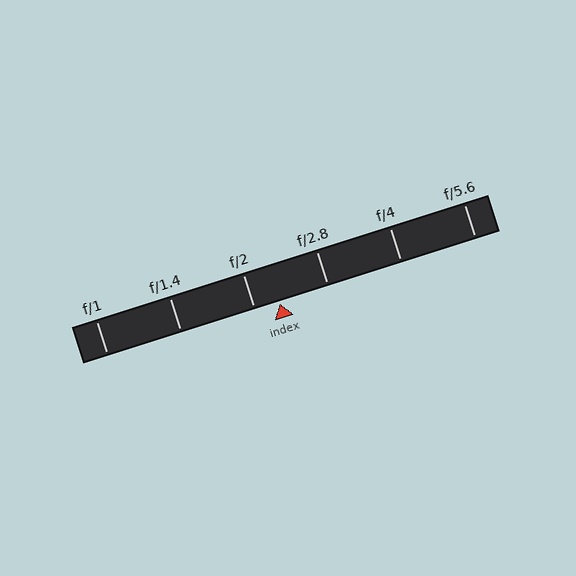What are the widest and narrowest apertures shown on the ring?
The widest aperture shown is f/1 and the narrowest is f/5.6.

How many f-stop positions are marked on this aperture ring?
There are 6 f-stop positions marked.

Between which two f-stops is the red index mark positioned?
The index mark is between f/2 and f/2.8.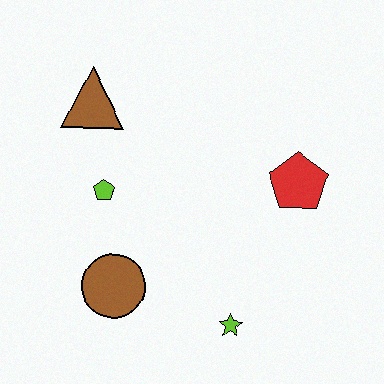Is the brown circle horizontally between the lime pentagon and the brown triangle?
No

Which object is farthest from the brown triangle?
The lime star is farthest from the brown triangle.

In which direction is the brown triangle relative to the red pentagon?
The brown triangle is to the left of the red pentagon.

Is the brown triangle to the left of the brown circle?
Yes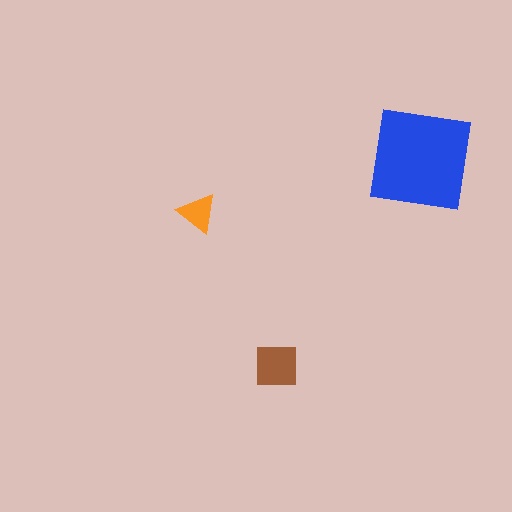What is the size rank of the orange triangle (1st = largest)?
3rd.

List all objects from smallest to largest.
The orange triangle, the brown square, the blue square.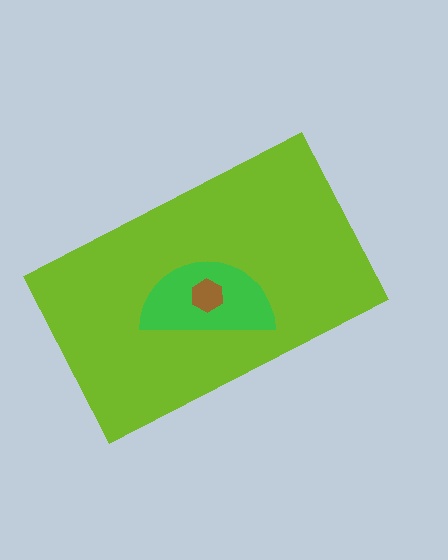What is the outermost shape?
The lime rectangle.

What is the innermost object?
The brown hexagon.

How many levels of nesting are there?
3.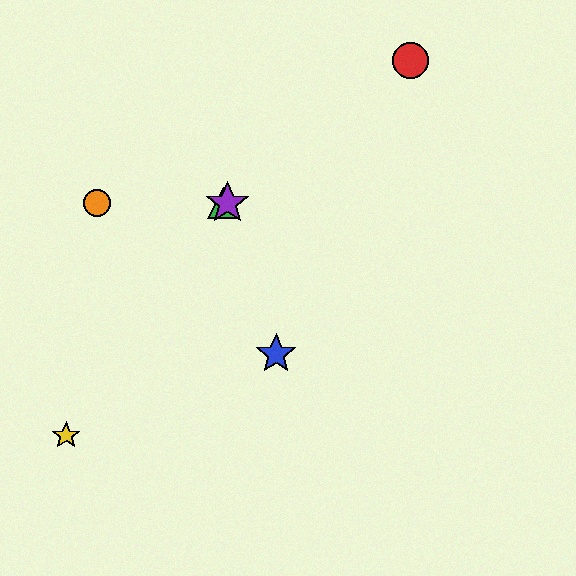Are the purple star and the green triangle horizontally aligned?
Yes, both are at y≈203.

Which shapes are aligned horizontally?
The green triangle, the purple star, the orange circle are aligned horizontally.